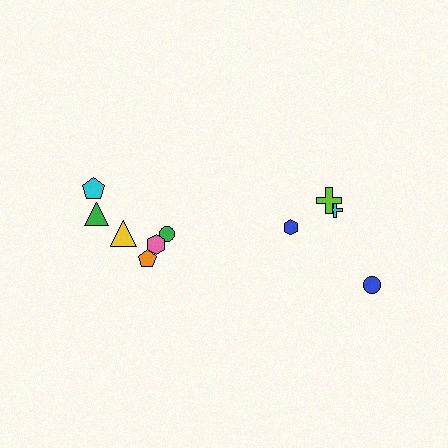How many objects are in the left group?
There are 6 objects.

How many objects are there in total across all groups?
There are 10 objects.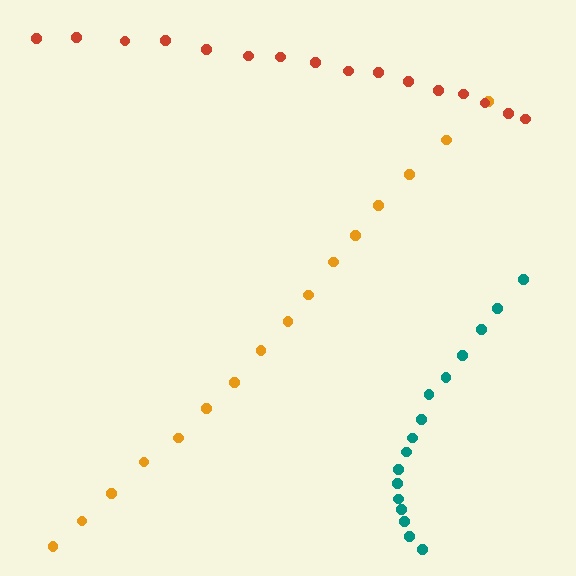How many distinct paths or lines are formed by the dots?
There are 3 distinct paths.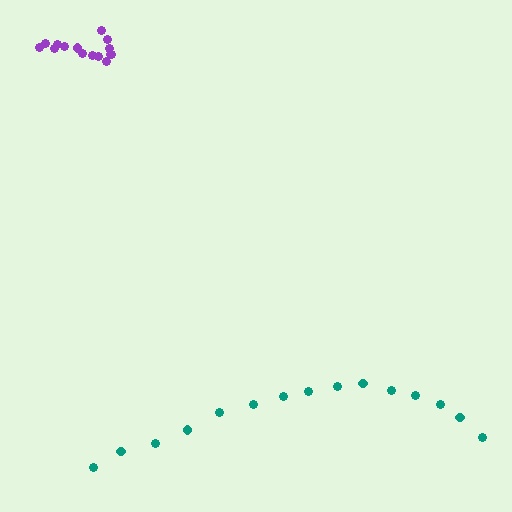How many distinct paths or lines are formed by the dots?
There are 2 distinct paths.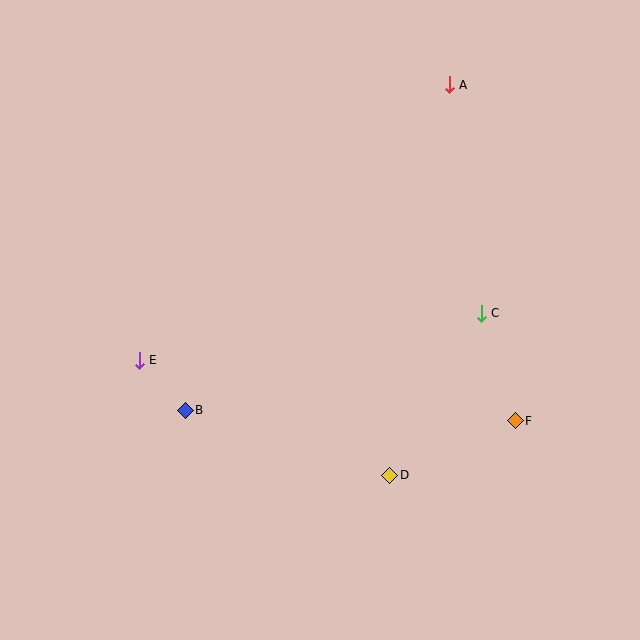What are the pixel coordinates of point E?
Point E is at (139, 360).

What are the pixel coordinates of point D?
Point D is at (390, 475).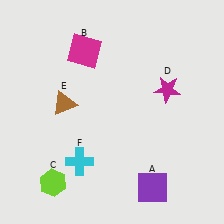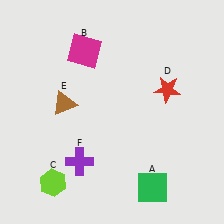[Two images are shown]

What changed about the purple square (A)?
In Image 1, A is purple. In Image 2, it changed to green.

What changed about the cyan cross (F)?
In Image 1, F is cyan. In Image 2, it changed to purple.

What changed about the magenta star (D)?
In Image 1, D is magenta. In Image 2, it changed to red.